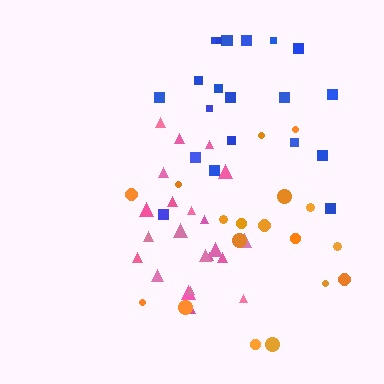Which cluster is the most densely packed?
Pink.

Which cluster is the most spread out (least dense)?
Orange.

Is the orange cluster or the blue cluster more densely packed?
Blue.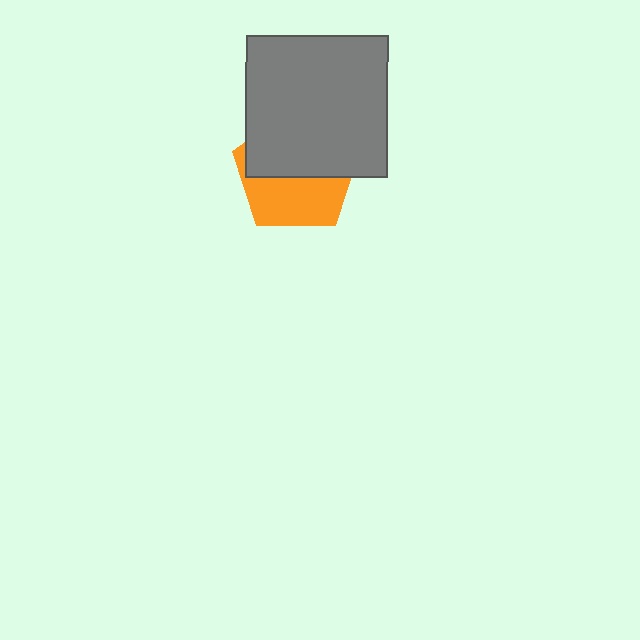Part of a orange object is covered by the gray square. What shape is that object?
It is a pentagon.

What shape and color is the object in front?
The object in front is a gray square.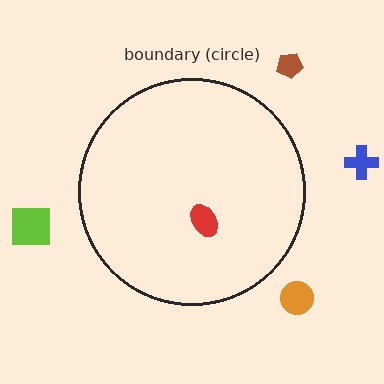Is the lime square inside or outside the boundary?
Outside.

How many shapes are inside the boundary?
1 inside, 4 outside.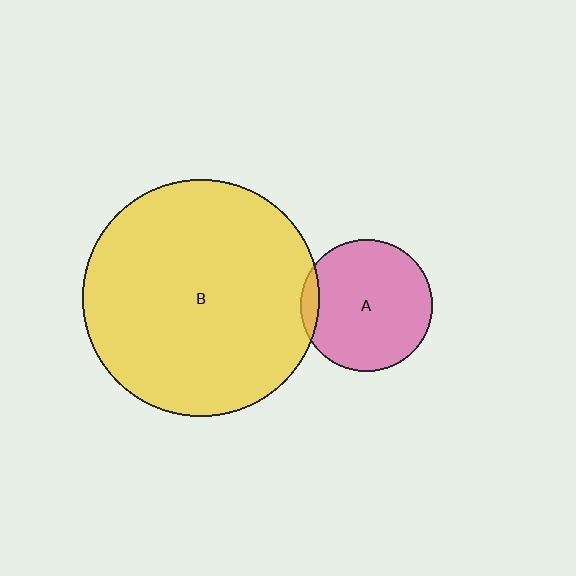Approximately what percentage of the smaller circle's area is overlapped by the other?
Approximately 5%.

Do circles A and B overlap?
Yes.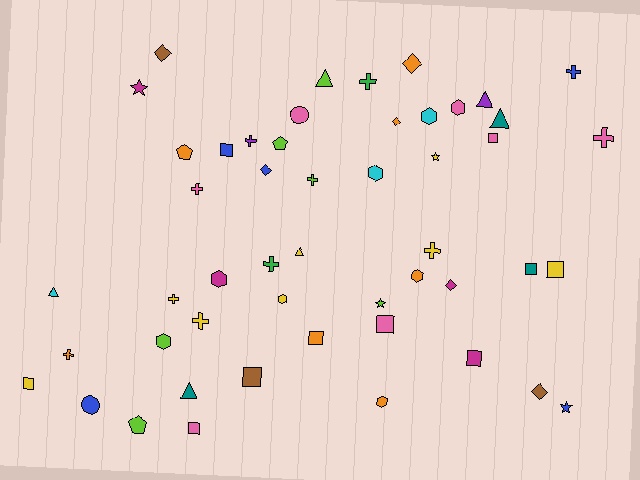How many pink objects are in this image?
There are 7 pink objects.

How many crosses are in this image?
There are 11 crosses.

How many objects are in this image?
There are 50 objects.